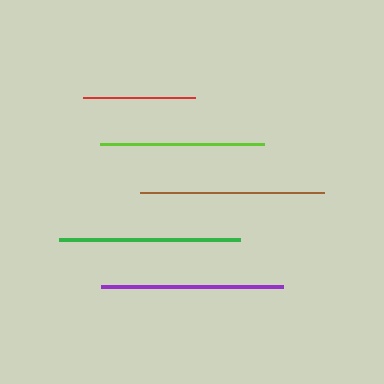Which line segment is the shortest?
The red line is the shortest at approximately 112 pixels.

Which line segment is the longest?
The brown line is the longest at approximately 183 pixels.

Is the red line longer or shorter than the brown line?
The brown line is longer than the red line.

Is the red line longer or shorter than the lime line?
The lime line is longer than the red line.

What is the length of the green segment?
The green segment is approximately 182 pixels long.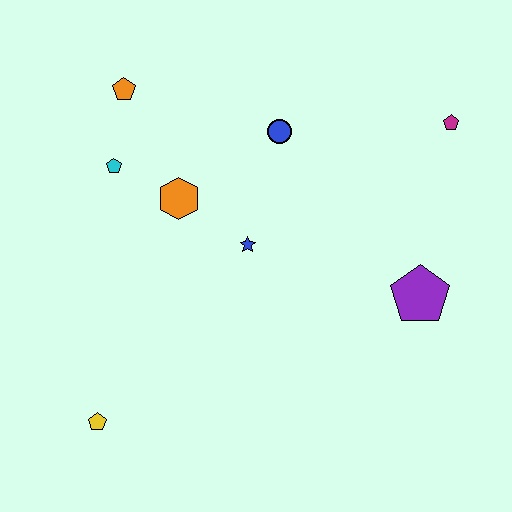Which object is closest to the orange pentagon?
The cyan pentagon is closest to the orange pentagon.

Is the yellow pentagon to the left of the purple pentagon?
Yes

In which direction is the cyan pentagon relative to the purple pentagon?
The cyan pentagon is to the left of the purple pentagon.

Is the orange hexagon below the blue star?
No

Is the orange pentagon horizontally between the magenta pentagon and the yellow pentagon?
Yes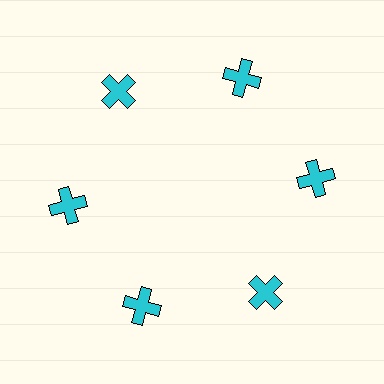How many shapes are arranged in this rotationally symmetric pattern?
There are 6 shapes, arranged in 6 groups of 1.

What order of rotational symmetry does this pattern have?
This pattern has 6-fold rotational symmetry.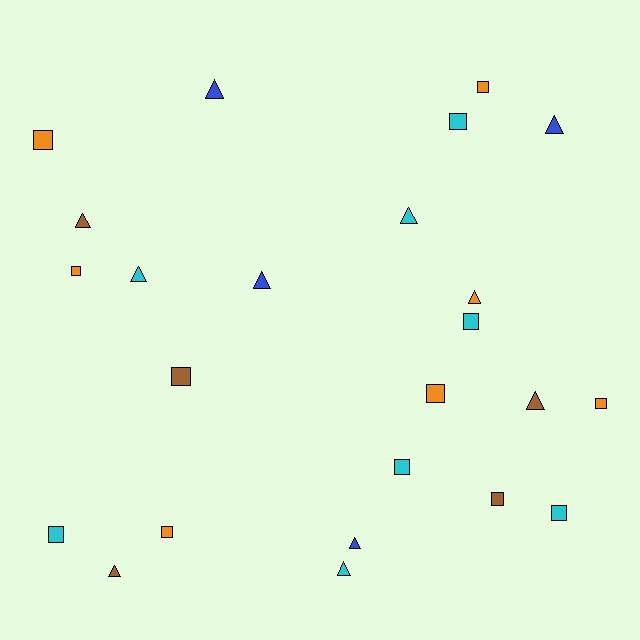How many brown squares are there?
There are 2 brown squares.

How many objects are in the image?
There are 24 objects.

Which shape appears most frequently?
Square, with 13 objects.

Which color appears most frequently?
Cyan, with 8 objects.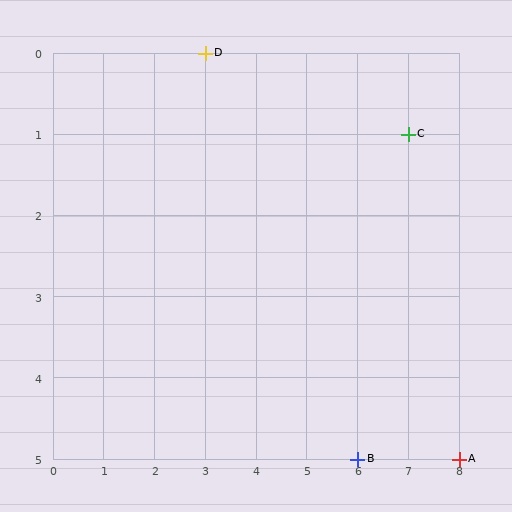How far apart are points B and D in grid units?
Points B and D are 3 columns and 5 rows apart (about 5.8 grid units diagonally).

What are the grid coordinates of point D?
Point D is at grid coordinates (3, 0).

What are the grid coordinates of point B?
Point B is at grid coordinates (6, 5).